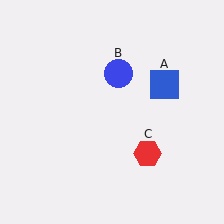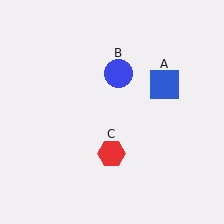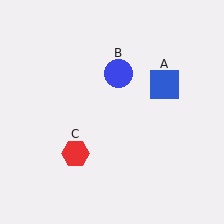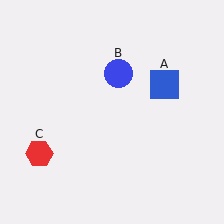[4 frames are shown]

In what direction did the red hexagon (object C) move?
The red hexagon (object C) moved left.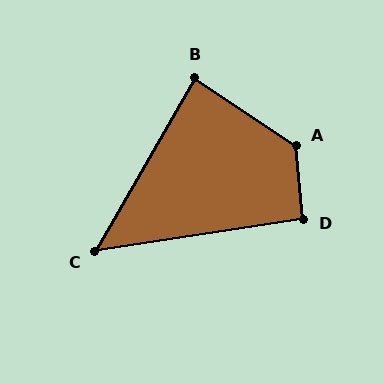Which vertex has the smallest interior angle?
C, at approximately 51 degrees.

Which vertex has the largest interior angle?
A, at approximately 129 degrees.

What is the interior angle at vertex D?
Approximately 94 degrees (approximately right).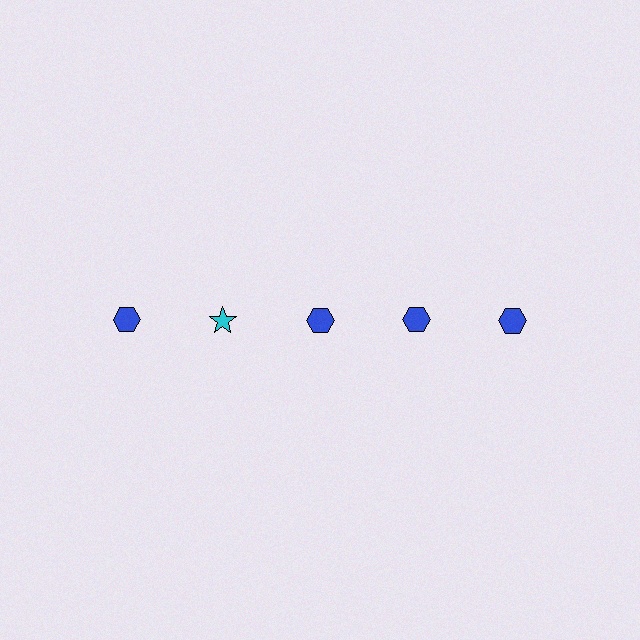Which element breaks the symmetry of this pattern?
The cyan star in the top row, second from left column breaks the symmetry. All other shapes are blue hexagons.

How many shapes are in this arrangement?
There are 5 shapes arranged in a grid pattern.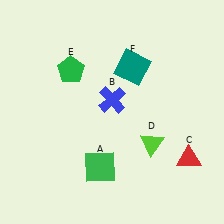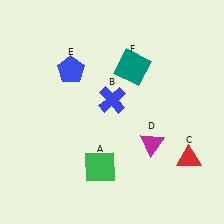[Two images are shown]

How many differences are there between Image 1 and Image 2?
There are 2 differences between the two images.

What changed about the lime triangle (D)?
In Image 1, D is lime. In Image 2, it changed to magenta.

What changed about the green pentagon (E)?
In Image 1, E is green. In Image 2, it changed to blue.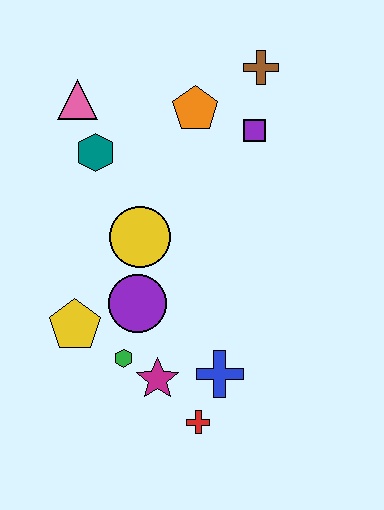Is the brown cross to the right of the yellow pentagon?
Yes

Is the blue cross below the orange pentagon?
Yes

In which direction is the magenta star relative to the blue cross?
The magenta star is to the left of the blue cross.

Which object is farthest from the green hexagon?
The brown cross is farthest from the green hexagon.